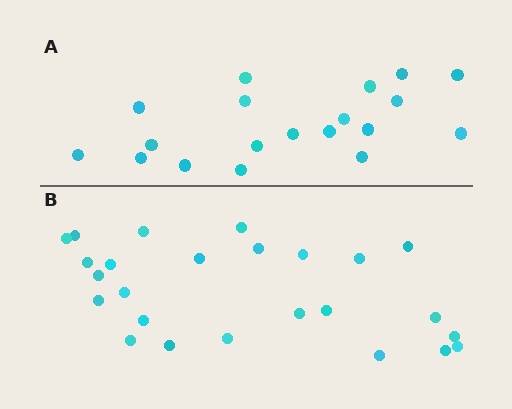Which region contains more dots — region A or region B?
Region B (the bottom region) has more dots.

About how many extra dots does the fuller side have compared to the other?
Region B has about 6 more dots than region A.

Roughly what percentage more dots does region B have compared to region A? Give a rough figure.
About 30% more.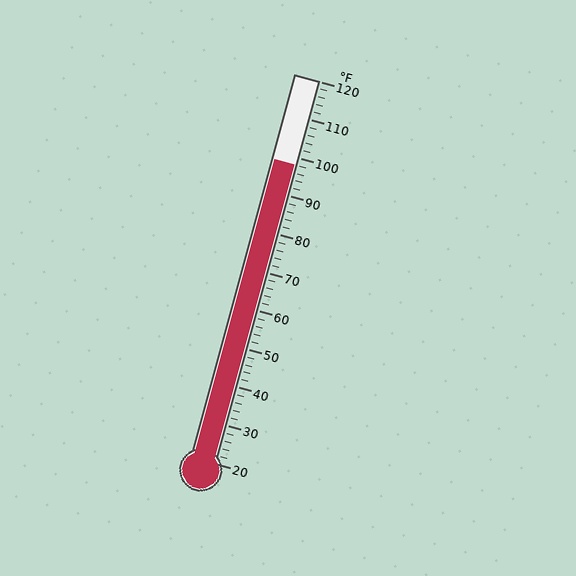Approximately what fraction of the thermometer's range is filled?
The thermometer is filled to approximately 80% of its range.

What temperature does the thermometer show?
The thermometer shows approximately 98°F.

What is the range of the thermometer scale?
The thermometer scale ranges from 20°F to 120°F.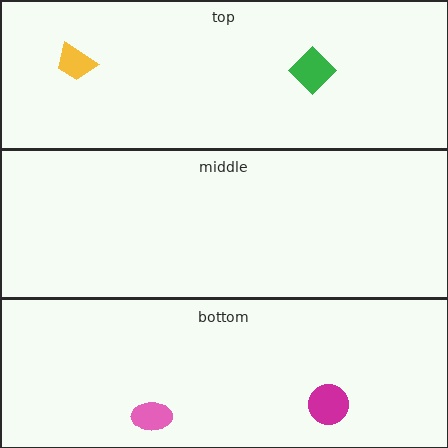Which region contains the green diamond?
The top region.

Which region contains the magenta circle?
The bottom region.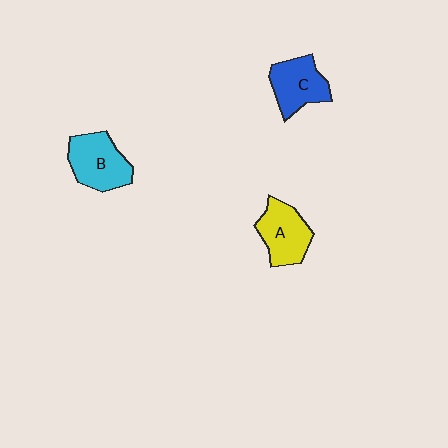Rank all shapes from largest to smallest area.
From largest to smallest: B (cyan), A (yellow), C (blue).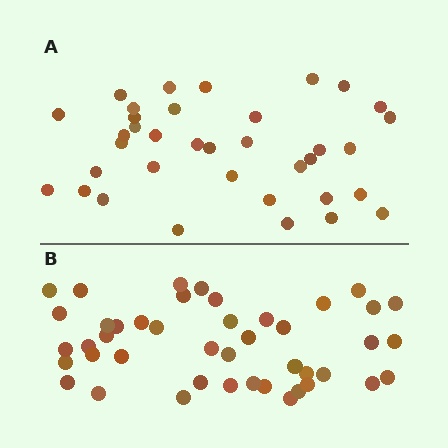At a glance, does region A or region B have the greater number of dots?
Region B (the bottom region) has more dots.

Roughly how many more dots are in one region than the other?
Region B has roughly 8 or so more dots than region A.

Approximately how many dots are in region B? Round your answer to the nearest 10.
About 40 dots. (The exact count is 44, which rounds to 40.)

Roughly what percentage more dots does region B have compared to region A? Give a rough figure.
About 20% more.